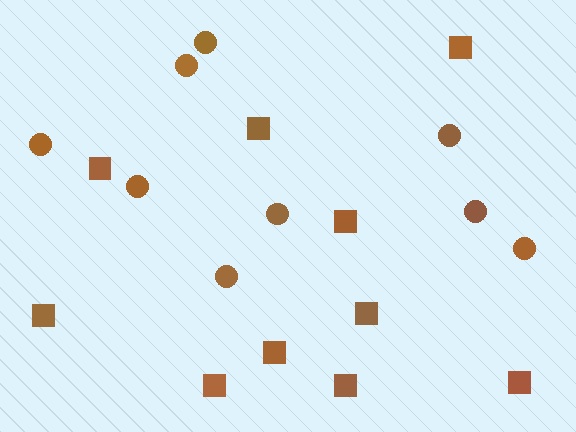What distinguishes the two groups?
There are 2 groups: one group of squares (10) and one group of circles (9).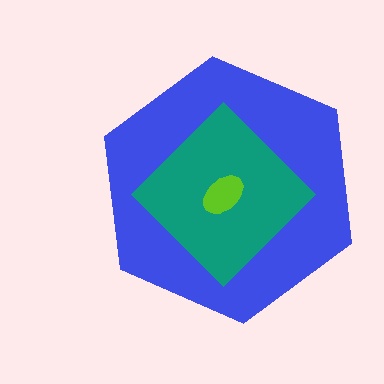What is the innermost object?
The lime ellipse.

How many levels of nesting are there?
3.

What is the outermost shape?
The blue hexagon.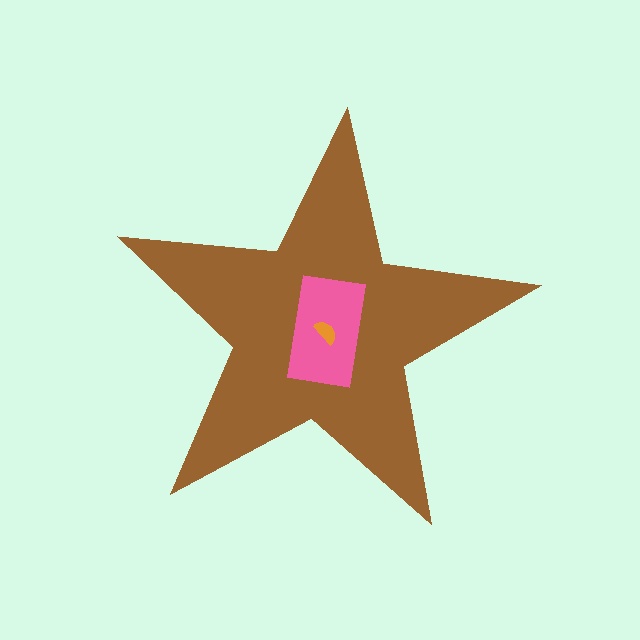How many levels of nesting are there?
3.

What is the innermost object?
The orange semicircle.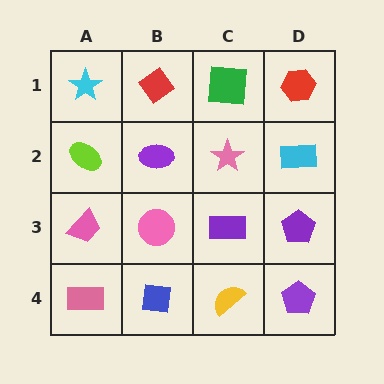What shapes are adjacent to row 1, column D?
A cyan rectangle (row 2, column D), a green square (row 1, column C).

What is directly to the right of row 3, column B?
A purple rectangle.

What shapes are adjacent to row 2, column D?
A red hexagon (row 1, column D), a purple pentagon (row 3, column D), a pink star (row 2, column C).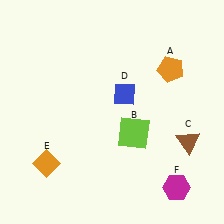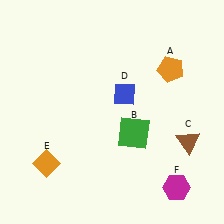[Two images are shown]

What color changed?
The square (B) changed from lime in Image 1 to green in Image 2.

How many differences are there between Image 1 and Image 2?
There is 1 difference between the two images.